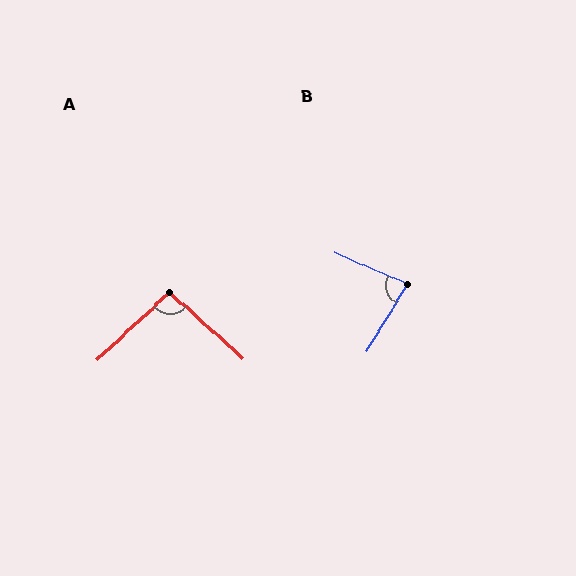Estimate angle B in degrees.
Approximately 82 degrees.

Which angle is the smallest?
B, at approximately 82 degrees.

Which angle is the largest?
A, at approximately 95 degrees.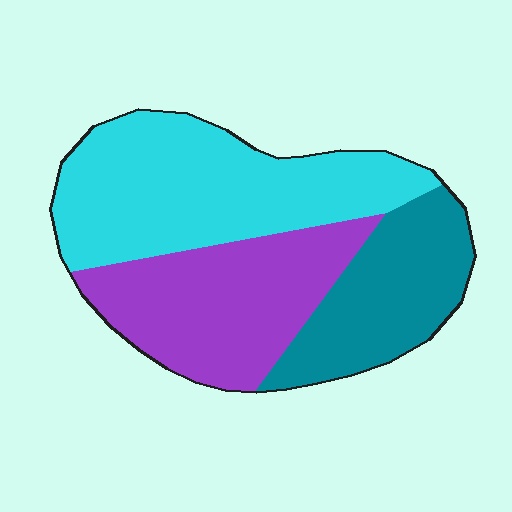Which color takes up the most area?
Cyan, at roughly 40%.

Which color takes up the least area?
Teal, at roughly 25%.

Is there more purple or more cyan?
Cyan.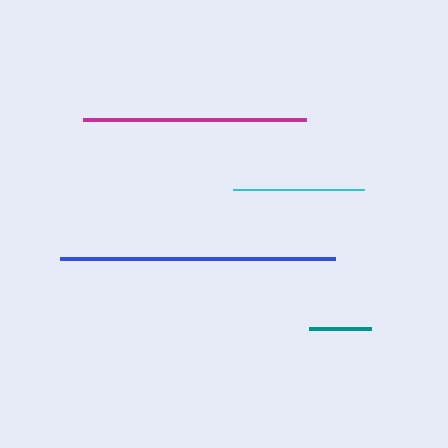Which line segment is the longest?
The blue line is the longest at approximately 275 pixels.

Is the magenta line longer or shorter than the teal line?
The magenta line is longer than the teal line.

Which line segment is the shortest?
The teal line is the shortest at approximately 62 pixels.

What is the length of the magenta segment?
The magenta segment is approximately 223 pixels long.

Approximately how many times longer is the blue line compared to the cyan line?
The blue line is approximately 2.1 times the length of the cyan line.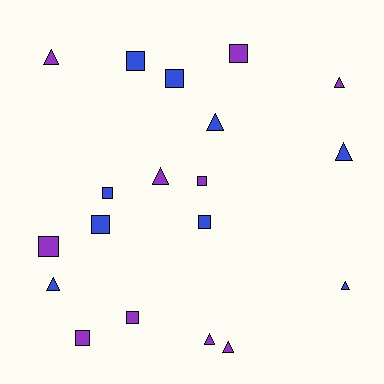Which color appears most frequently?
Purple, with 10 objects.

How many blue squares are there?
There are 5 blue squares.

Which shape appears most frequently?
Square, with 10 objects.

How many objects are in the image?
There are 19 objects.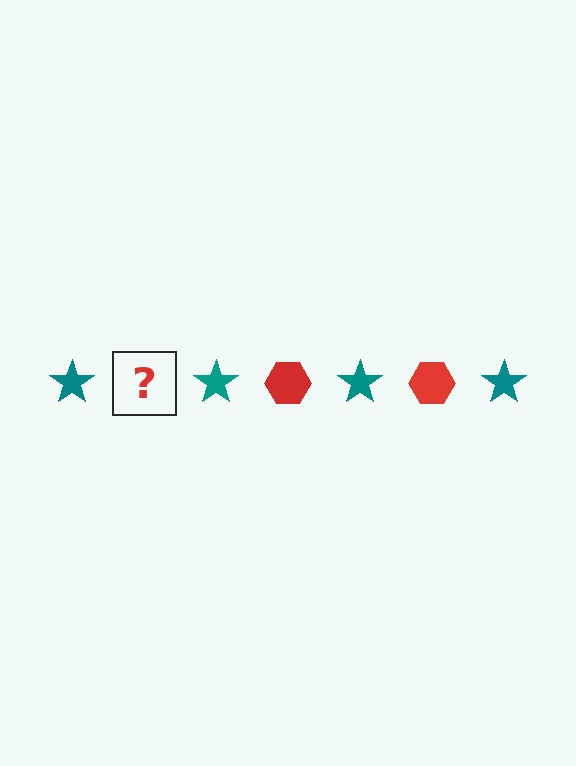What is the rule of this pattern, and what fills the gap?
The rule is that the pattern alternates between teal star and red hexagon. The gap should be filled with a red hexagon.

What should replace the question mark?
The question mark should be replaced with a red hexagon.